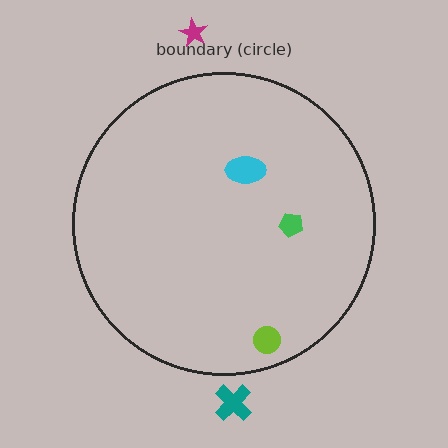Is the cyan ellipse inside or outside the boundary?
Inside.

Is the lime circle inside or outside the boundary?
Inside.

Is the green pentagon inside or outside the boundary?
Inside.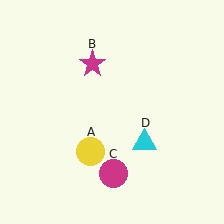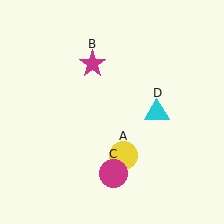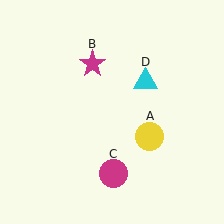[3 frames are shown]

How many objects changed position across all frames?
2 objects changed position: yellow circle (object A), cyan triangle (object D).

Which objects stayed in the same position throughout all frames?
Magenta star (object B) and magenta circle (object C) remained stationary.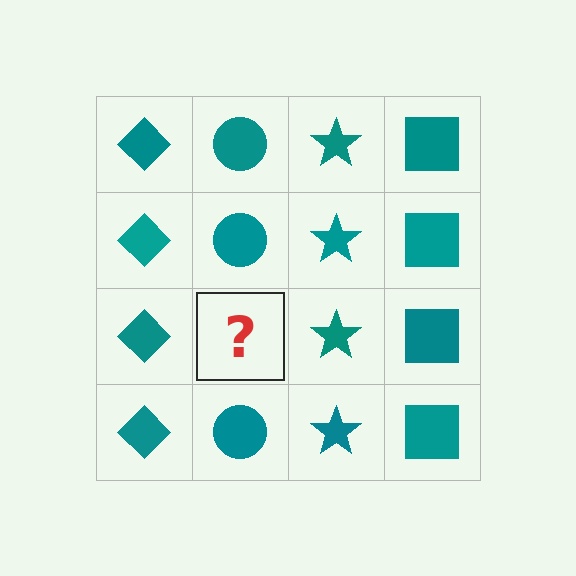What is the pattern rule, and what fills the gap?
The rule is that each column has a consistent shape. The gap should be filled with a teal circle.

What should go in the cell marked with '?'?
The missing cell should contain a teal circle.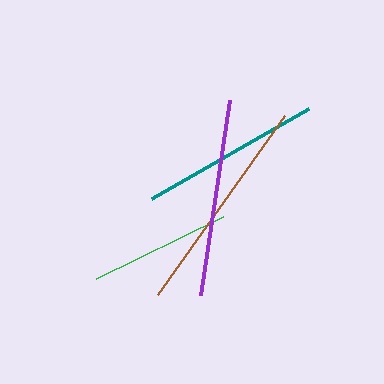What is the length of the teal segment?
The teal segment is approximately 180 pixels long.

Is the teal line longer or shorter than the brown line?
The brown line is longer than the teal line.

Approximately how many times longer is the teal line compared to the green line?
The teal line is approximately 1.3 times the length of the green line.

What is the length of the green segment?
The green segment is approximately 142 pixels long.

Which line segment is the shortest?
The green line is the shortest at approximately 142 pixels.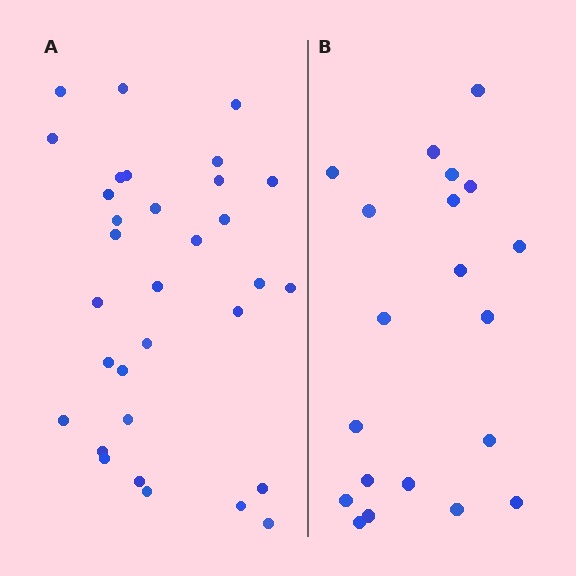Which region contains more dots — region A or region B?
Region A (the left region) has more dots.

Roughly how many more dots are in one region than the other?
Region A has roughly 12 or so more dots than region B.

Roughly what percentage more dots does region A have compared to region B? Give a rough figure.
About 60% more.